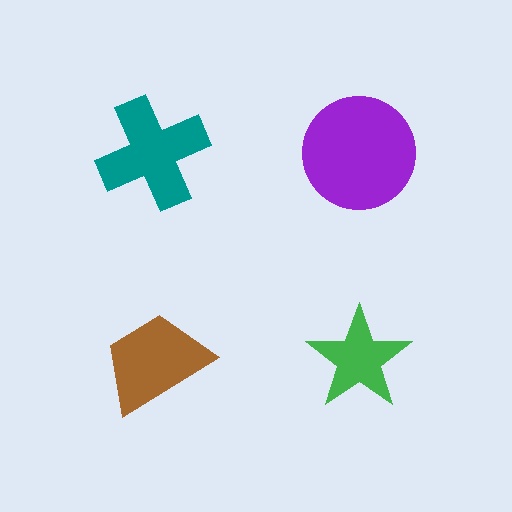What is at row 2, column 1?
A brown trapezoid.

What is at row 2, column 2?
A green star.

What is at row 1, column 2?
A purple circle.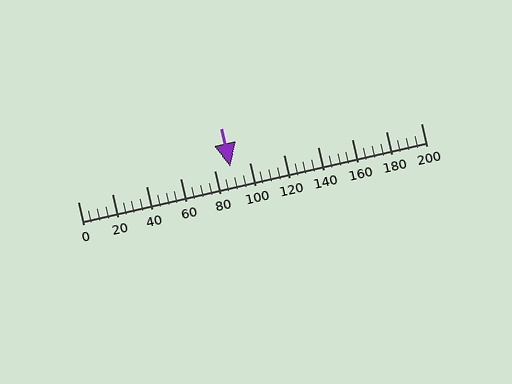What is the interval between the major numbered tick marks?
The major tick marks are spaced 20 units apart.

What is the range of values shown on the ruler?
The ruler shows values from 0 to 200.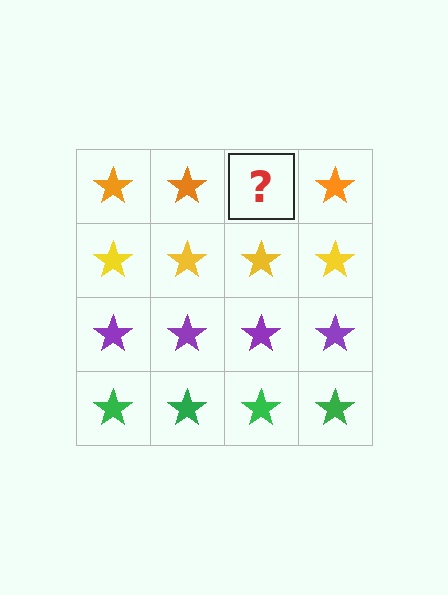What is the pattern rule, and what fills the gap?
The rule is that each row has a consistent color. The gap should be filled with an orange star.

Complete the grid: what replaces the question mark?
The question mark should be replaced with an orange star.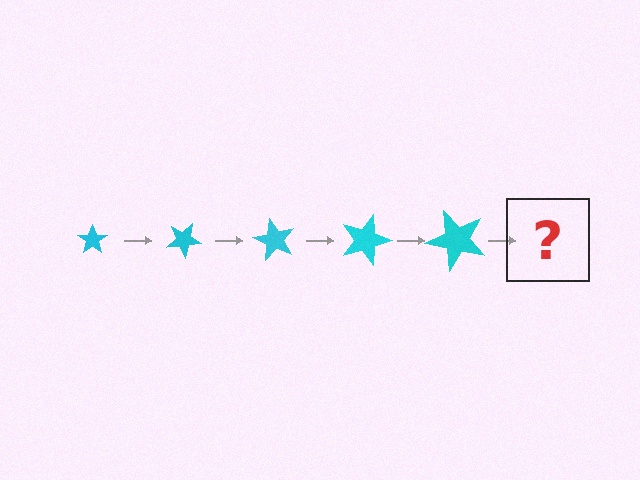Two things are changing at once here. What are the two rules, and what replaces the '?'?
The two rules are that the star grows larger each step and it rotates 30 degrees each step. The '?' should be a star, larger than the previous one and rotated 150 degrees from the start.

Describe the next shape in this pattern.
It should be a star, larger than the previous one and rotated 150 degrees from the start.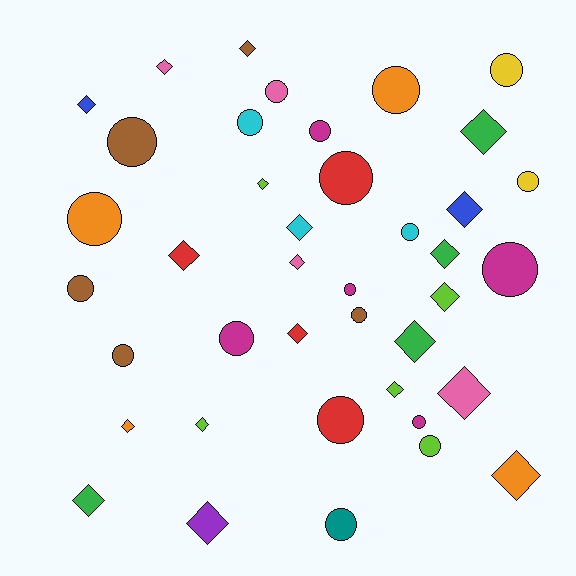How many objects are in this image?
There are 40 objects.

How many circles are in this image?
There are 20 circles.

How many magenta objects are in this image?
There are 5 magenta objects.